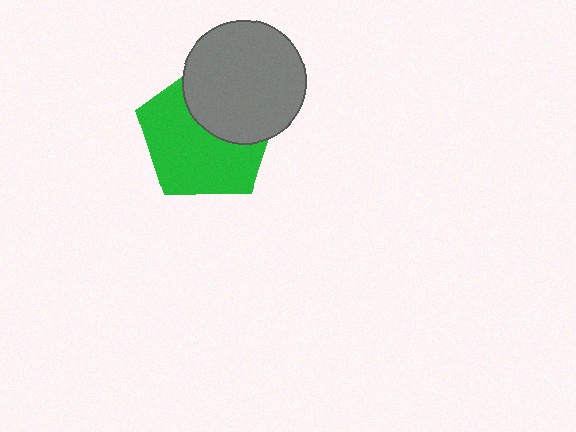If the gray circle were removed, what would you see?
You would see the complete green pentagon.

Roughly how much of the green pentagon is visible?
About half of it is visible (roughly 61%).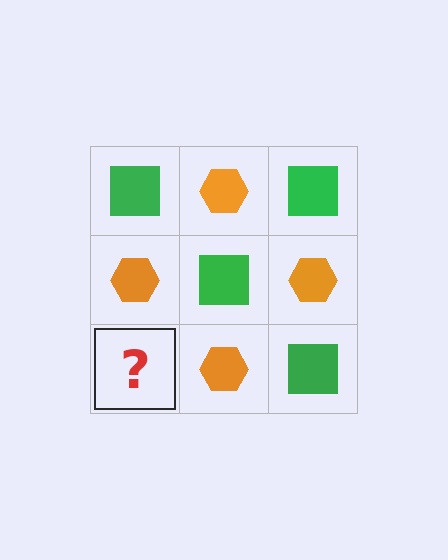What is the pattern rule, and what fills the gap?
The rule is that it alternates green square and orange hexagon in a checkerboard pattern. The gap should be filled with a green square.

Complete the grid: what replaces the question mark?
The question mark should be replaced with a green square.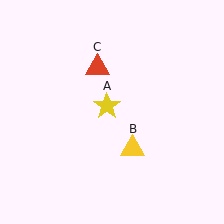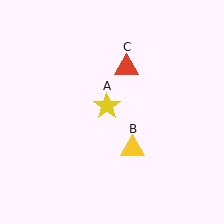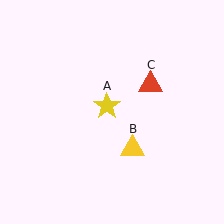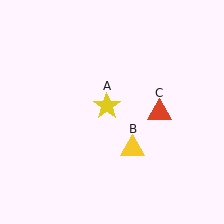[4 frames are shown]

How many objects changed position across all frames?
1 object changed position: red triangle (object C).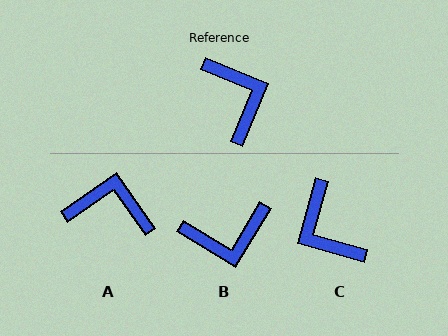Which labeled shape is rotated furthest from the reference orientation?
C, about 173 degrees away.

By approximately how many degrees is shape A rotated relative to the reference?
Approximately 58 degrees counter-clockwise.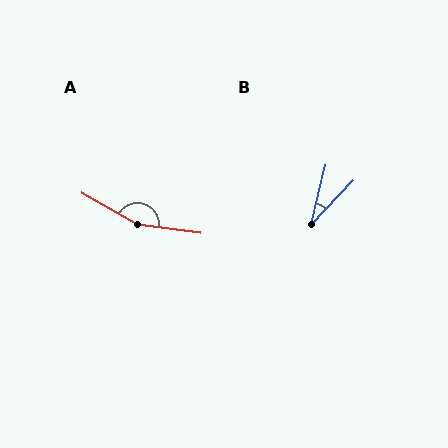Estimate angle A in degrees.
Approximately 157 degrees.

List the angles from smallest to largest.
B (30°), A (157°).